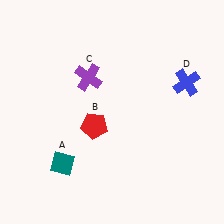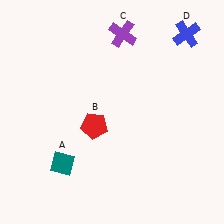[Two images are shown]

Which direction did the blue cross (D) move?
The blue cross (D) moved up.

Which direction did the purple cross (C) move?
The purple cross (C) moved up.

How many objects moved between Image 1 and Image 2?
2 objects moved between the two images.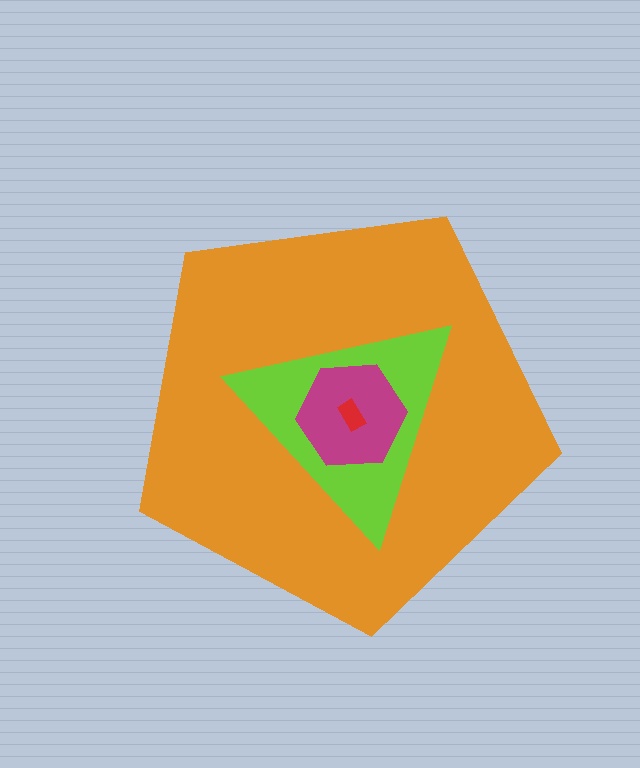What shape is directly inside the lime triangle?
The magenta hexagon.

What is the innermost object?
The red rectangle.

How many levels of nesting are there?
4.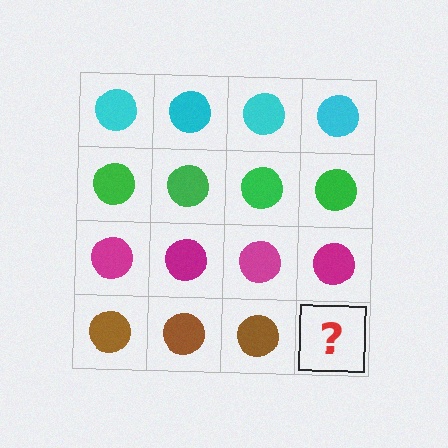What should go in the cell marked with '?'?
The missing cell should contain a brown circle.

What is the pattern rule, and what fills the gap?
The rule is that each row has a consistent color. The gap should be filled with a brown circle.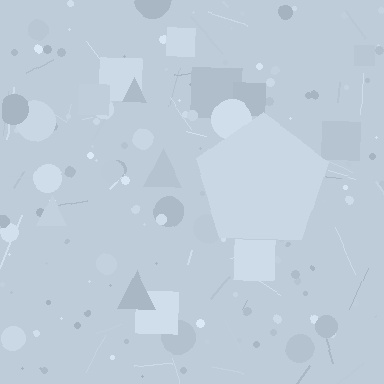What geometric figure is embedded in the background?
A pentagon is embedded in the background.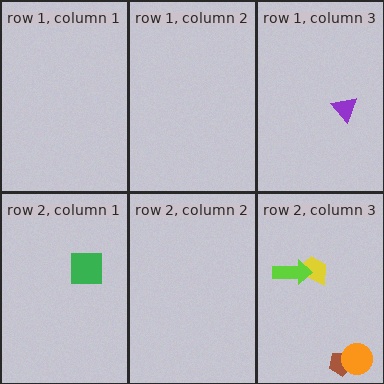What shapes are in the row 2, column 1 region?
The green square.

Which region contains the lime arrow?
The row 2, column 3 region.